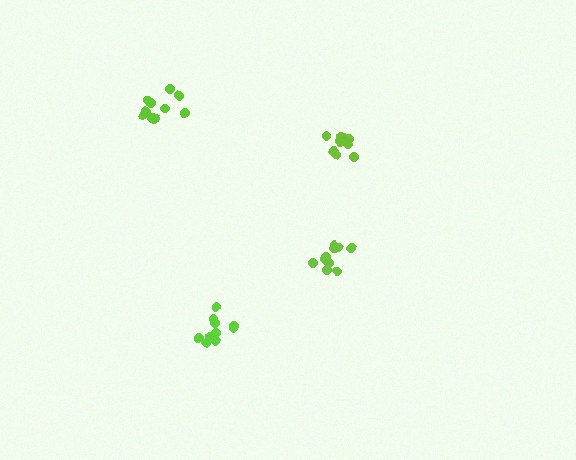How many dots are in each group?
Group 1: 11 dots, Group 2: 10 dots, Group 3: 9 dots, Group 4: 10 dots (40 total).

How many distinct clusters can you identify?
There are 4 distinct clusters.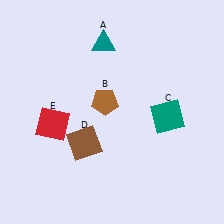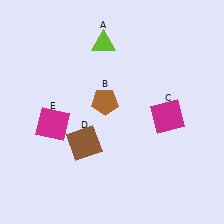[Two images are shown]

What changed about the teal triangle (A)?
In Image 1, A is teal. In Image 2, it changed to lime.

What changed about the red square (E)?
In Image 1, E is red. In Image 2, it changed to magenta.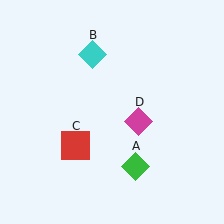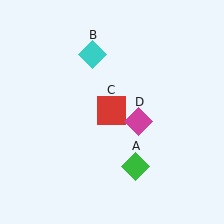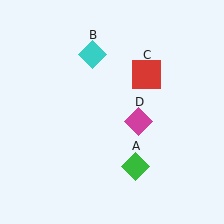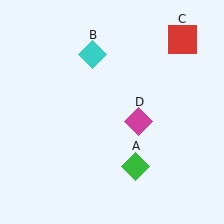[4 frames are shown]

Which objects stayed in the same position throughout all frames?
Green diamond (object A) and cyan diamond (object B) and magenta diamond (object D) remained stationary.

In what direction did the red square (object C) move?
The red square (object C) moved up and to the right.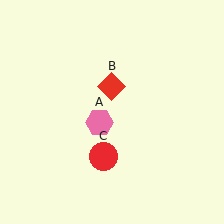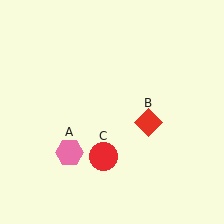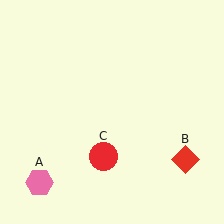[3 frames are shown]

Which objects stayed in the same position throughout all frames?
Red circle (object C) remained stationary.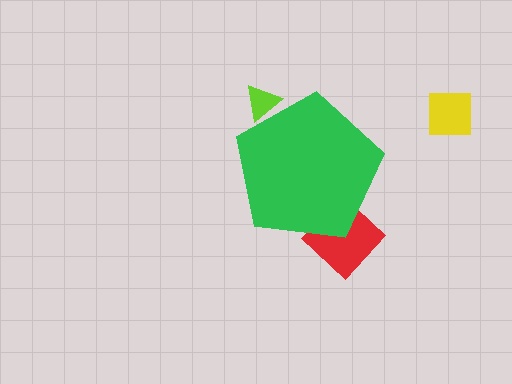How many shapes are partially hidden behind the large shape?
2 shapes are partially hidden.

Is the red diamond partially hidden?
Yes, the red diamond is partially hidden behind the green pentagon.